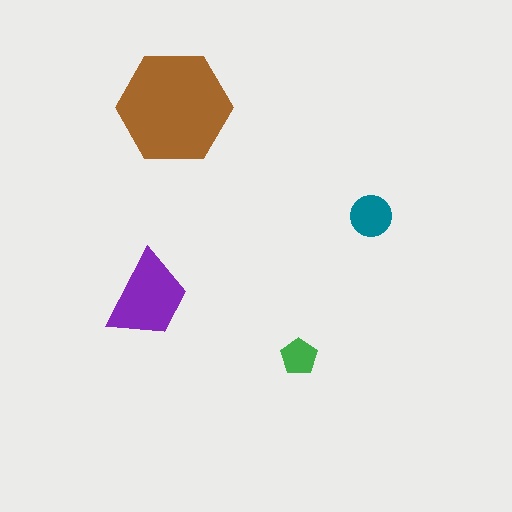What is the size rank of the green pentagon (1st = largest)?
4th.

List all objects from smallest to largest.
The green pentagon, the teal circle, the purple trapezoid, the brown hexagon.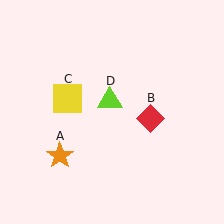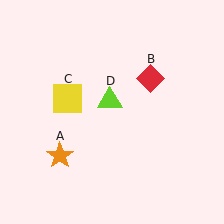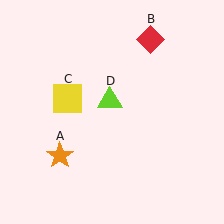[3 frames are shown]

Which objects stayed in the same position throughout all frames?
Orange star (object A) and yellow square (object C) and lime triangle (object D) remained stationary.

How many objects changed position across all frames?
1 object changed position: red diamond (object B).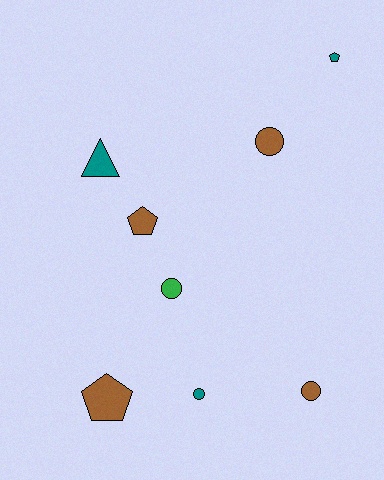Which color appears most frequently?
Brown, with 4 objects.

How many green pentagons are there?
There are no green pentagons.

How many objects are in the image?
There are 8 objects.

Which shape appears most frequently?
Circle, with 4 objects.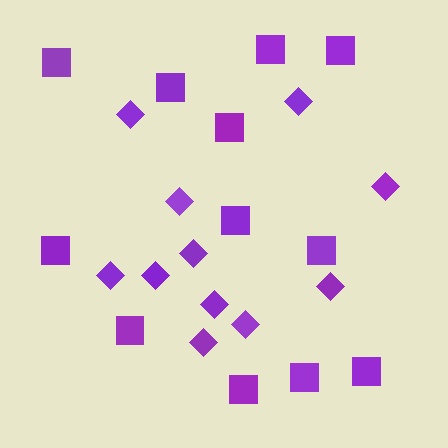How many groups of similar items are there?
There are 2 groups: one group of squares (12) and one group of diamonds (11).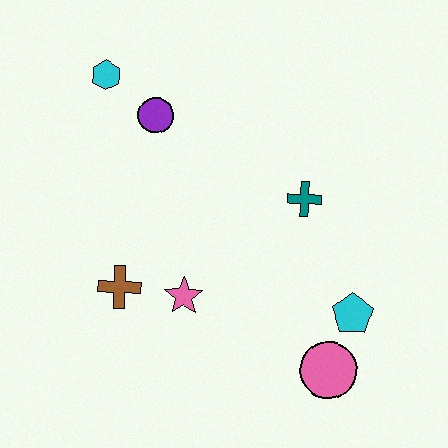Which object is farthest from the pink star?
The cyan hexagon is farthest from the pink star.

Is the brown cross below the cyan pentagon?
No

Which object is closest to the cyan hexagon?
The purple circle is closest to the cyan hexagon.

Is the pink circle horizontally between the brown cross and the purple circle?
No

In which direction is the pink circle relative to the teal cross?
The pink circle is below the teal cross.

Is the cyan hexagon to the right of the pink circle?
No